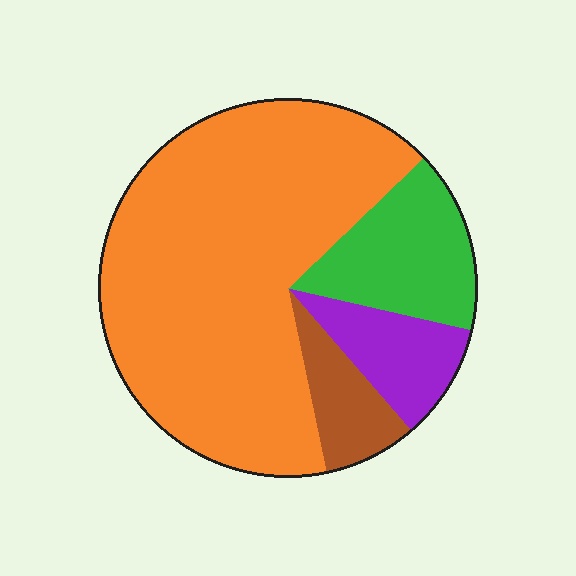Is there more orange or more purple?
Orange.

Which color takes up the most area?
Orange, at roughly 65%.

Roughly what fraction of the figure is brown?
Brown covers around 10% of the figure.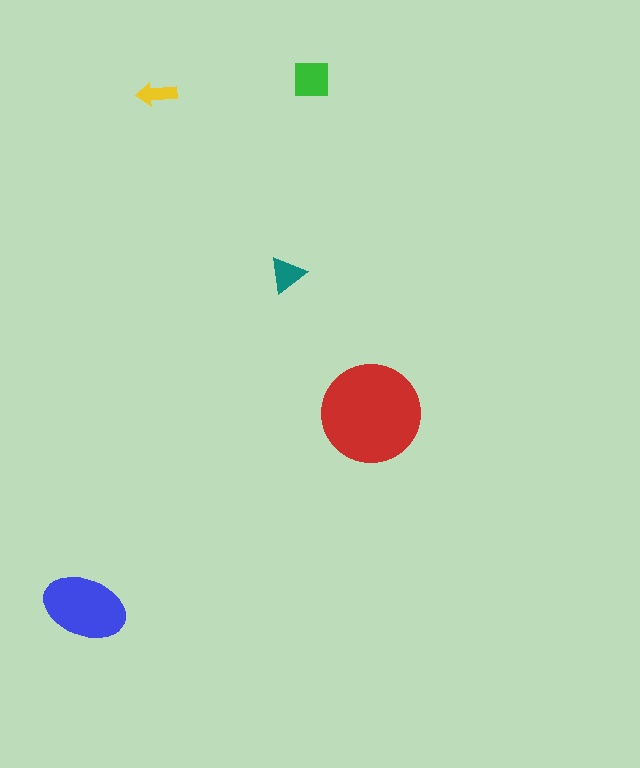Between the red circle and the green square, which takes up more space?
The red circle.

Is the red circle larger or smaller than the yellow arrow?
Larger.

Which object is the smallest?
The yellow arrow.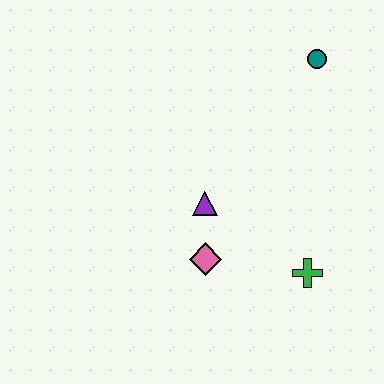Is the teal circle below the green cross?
No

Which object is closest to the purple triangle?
The pink diamond is closest to the purple triangle.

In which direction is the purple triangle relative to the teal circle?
The purple triangle is below the teal circle.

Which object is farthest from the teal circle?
The pink diamond is farthest from the teal circle.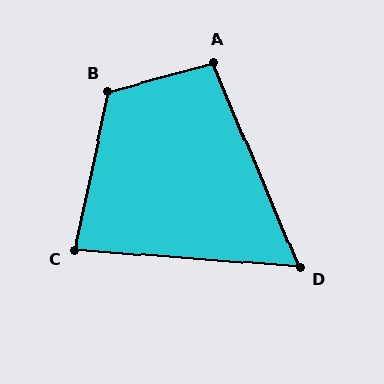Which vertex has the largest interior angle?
B, at approximately 117 degrees.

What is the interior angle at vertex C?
Approximately 82 degrees (acute).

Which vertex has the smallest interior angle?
D, at approximately 63 degrees.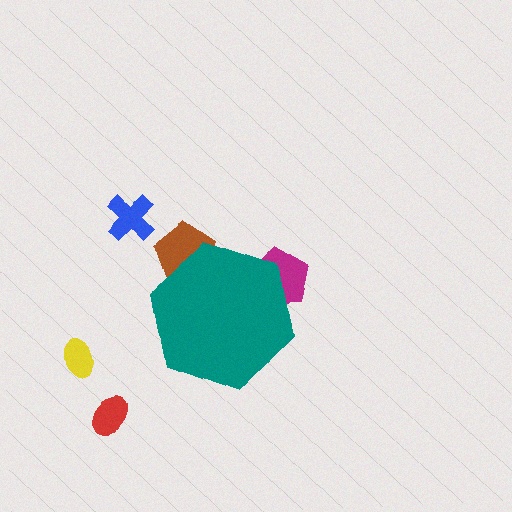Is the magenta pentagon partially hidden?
Yes, the magenta pentagon is partially hidden behind the teal hexagon.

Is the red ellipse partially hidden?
No, the red ellipse is fully visible.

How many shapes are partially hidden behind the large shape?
2 shapes are partially hidden.